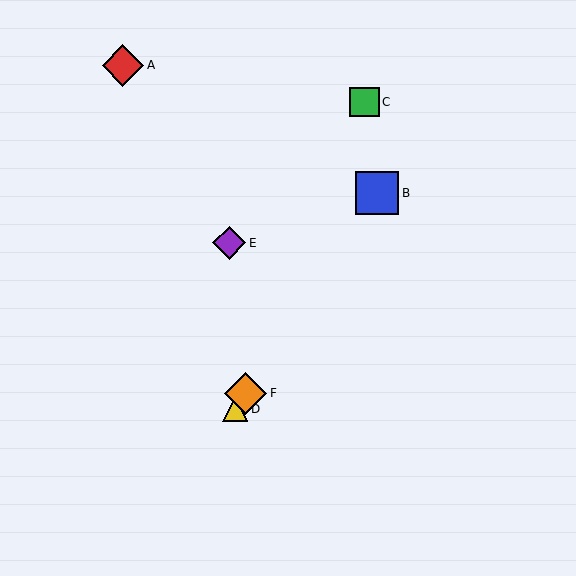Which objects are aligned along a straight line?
Objects B, D, F are aligned along a straight line.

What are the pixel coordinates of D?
Object D is at (235, 409).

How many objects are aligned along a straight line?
3 objects (B, D, F) are aligned along a straight line.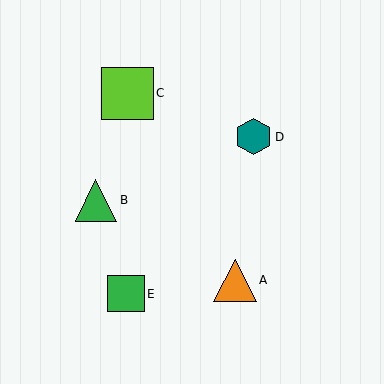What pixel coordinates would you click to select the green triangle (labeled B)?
Click at (96, 200) to select the green triangle B.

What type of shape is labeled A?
Shape A is an orange triangle.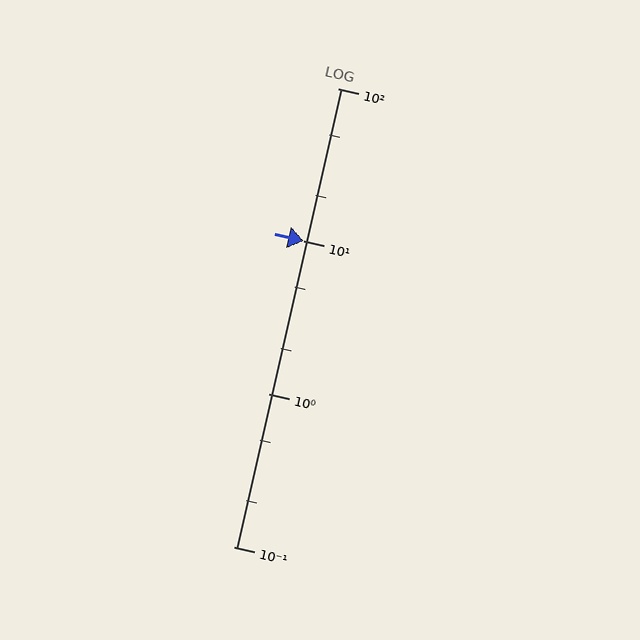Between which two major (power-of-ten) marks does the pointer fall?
The pointer is between 10 and 100.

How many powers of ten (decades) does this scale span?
The scale spans 3 decades, from 0.1 to 100.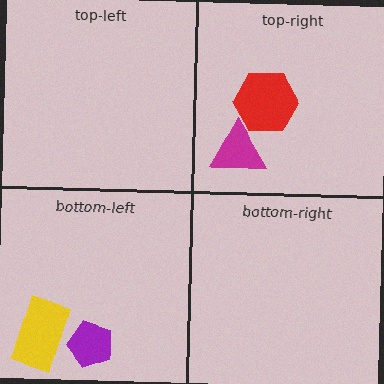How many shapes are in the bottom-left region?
2.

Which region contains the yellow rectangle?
The bottom-left region.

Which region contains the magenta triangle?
The top-right region.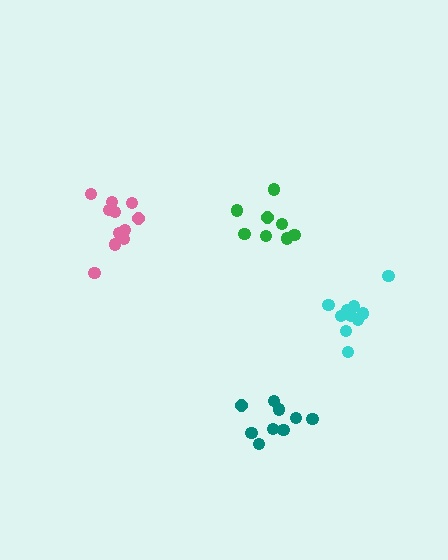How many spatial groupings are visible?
There are 4 spatial groupings.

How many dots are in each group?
Group 1: 10 dots, Group 2: 9 dots, Group 3: 8 dots, Group 4: 11 dots (38 total).